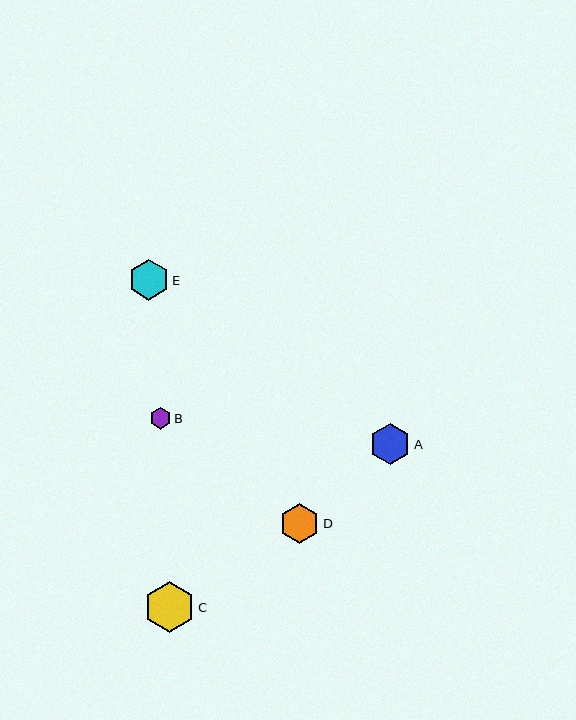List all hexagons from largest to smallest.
From largest to smallest: C, A, E, D, B.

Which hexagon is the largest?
Hexagon C is the largest with a size of approximately 51 pixels.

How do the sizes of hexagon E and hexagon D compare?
Hexagon E and hexagon D are approximately the same size.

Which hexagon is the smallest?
Hexagon B is the smallest with a size of approximately 21 pixels.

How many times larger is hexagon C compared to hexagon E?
Hexagon C is approximately 1.3 times the size of hexagon E.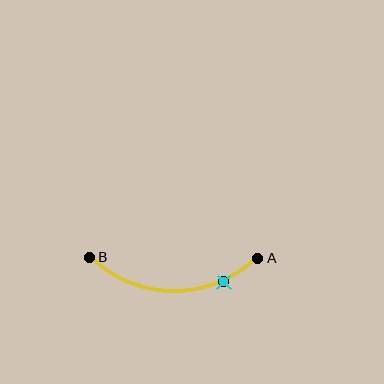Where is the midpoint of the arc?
The arc midpoint is the point on the curve farthest from the straight line joining A and B. It sits below that line.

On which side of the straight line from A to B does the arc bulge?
The arc bulges below the straight line connecting A and B.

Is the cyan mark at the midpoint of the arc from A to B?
No. The cyan mark lies on the arc but is closer to endpoint A. The arc midpoint would be at the point on the curve equidistant along the arc from both A and B.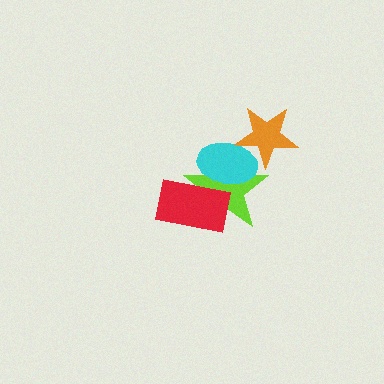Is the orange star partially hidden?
Yes, it is partially covered by another shape.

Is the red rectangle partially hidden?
No, no other shape covers it.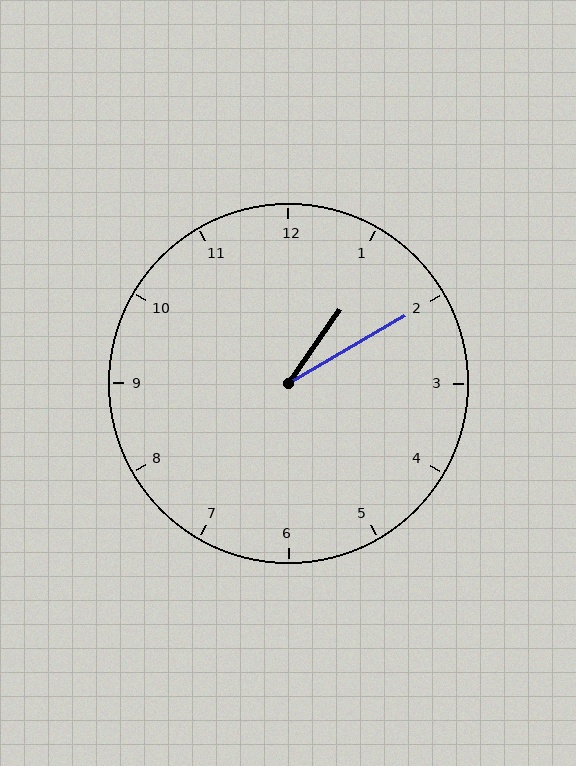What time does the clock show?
1:10.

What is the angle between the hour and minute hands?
Approximately 25 degrees.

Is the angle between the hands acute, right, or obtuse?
It is acute.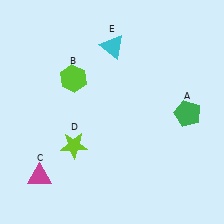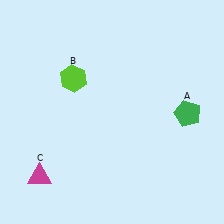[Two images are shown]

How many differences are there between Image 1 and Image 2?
There are 2 differences between the two images.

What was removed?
The cyan triangle (E), the lime star (D) were removed in Image 2.